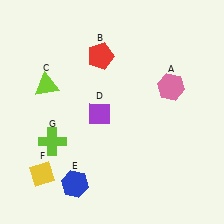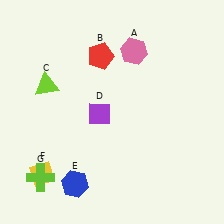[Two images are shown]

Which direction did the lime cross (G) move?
The lime cross (G) moved down.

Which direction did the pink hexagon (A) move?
The pink hexagon (A) moved left.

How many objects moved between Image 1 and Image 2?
2 objects moved between the two images.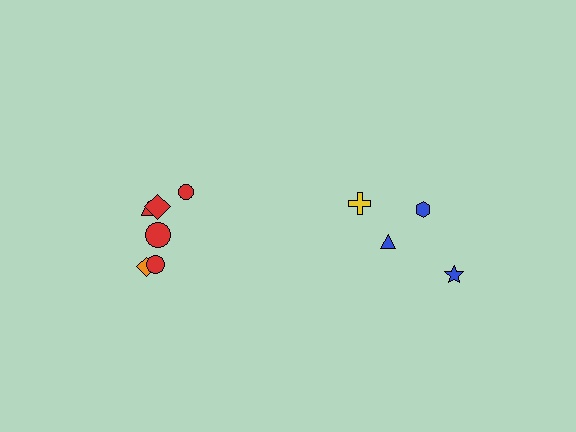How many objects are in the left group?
There are 6 objects.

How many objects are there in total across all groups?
There are 10 objects.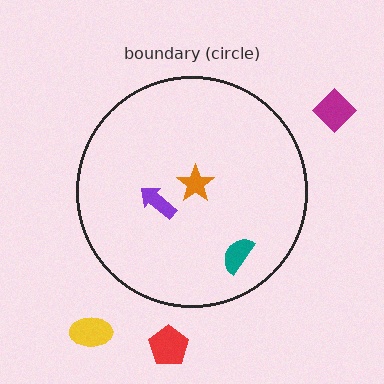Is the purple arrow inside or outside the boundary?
Inside.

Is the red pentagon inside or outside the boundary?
Outside.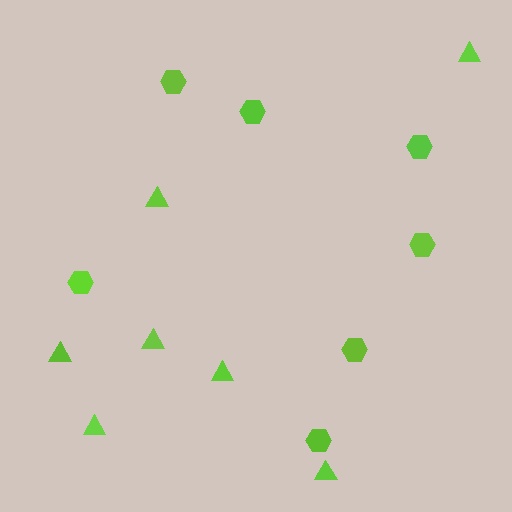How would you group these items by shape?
There are 2 groups: one group of hexagons (7) and one group of triangles (7).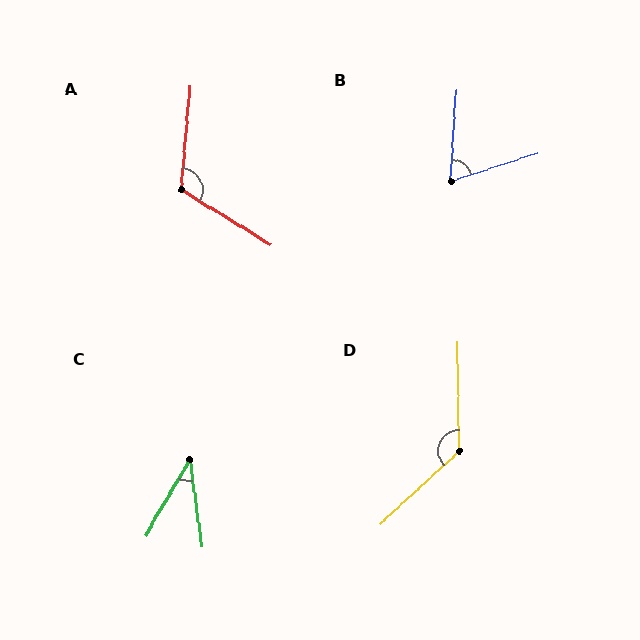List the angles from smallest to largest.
C (39°), B (69°), A (116°), D (132°).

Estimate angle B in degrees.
Approximately 69 degrees.